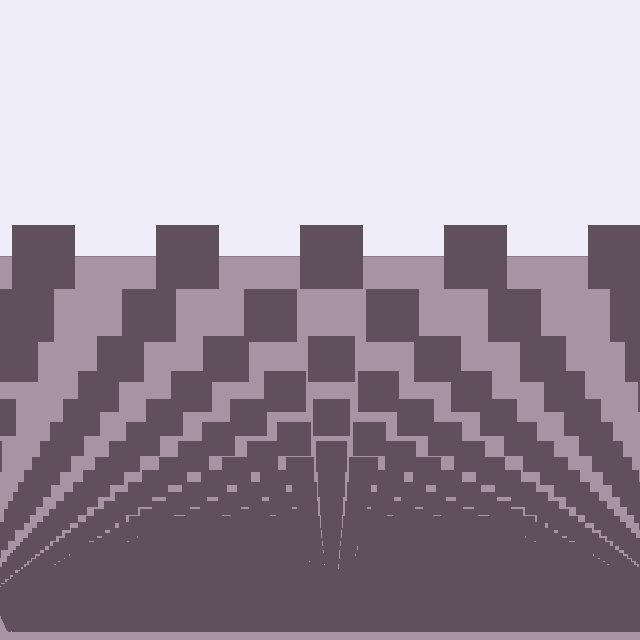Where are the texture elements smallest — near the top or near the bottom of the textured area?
Near the bottom.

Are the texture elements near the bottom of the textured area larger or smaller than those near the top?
Smaller. The gradient is inverted — elements near the bottom are smaller and denser.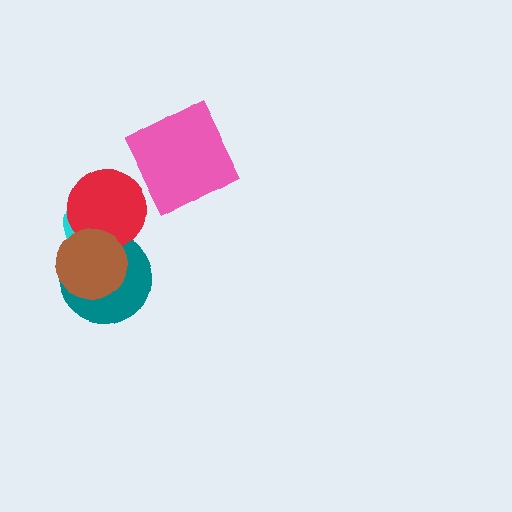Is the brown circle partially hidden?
No, no other shape covers it.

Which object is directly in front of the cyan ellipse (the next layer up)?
The teal circle is directly in front of the cyan ellipse.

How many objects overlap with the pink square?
0 objects overlap with the pink square.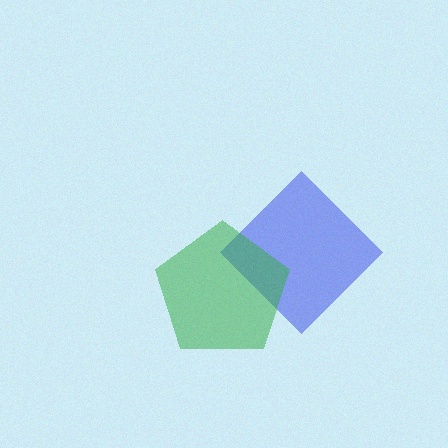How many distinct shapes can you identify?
There are 2 distinct shapes: a blue diamond, a green pentagon.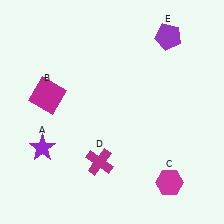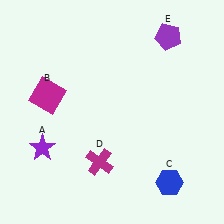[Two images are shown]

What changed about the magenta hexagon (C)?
In Image 1, C is magenta. In Image 2, it changed to blue.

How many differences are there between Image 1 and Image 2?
There is 1 difference between the two images.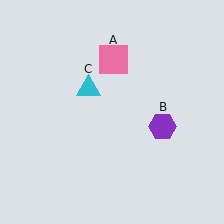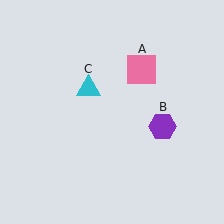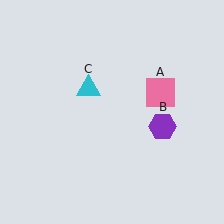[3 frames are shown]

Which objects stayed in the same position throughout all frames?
Purple hexagon (object B) and cyan triangle (object C) remained stationary.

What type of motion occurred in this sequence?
The pink square (object A) rotated clockwise around the center of the scene.